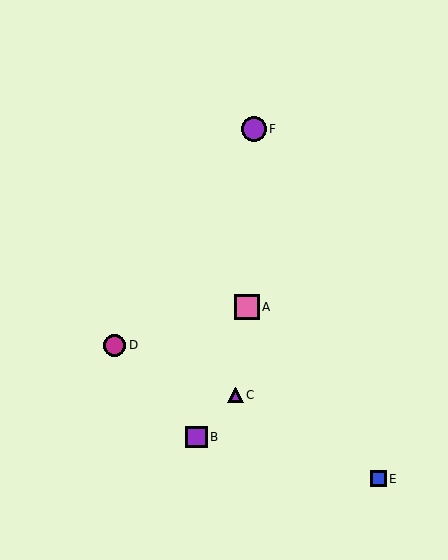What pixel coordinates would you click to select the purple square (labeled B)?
Click at (197, 437) to select the purple square B.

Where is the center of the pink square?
The center of the pink square is at (247, 307).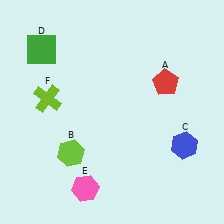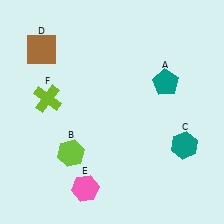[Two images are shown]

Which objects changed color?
A changed from red to teal. C changed from blue to teal. D changed from green to brown.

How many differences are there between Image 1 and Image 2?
There are 3 differences between the two images.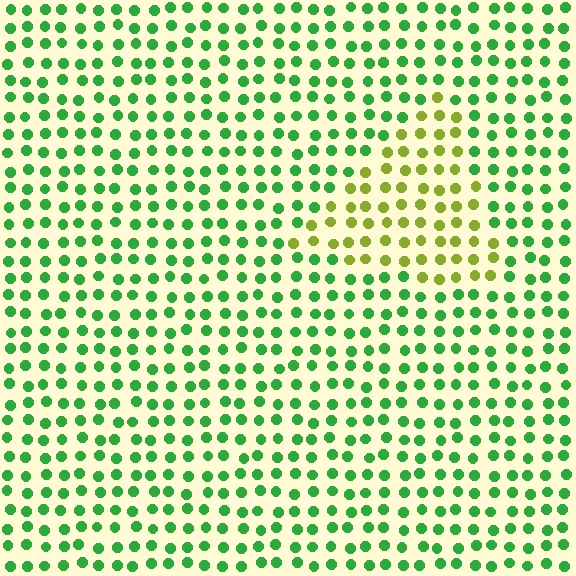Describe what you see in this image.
The image is filled with small green elements in a uniform arrangement. A triangle-shaped region is visible where the elements are tinted to a slightly different hue, forming a subtle color boundary.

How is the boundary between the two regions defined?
The boundary is defined purely by a slight shift in hue (about 51 degrees). Spacing, size, and orientation are identical on both sides.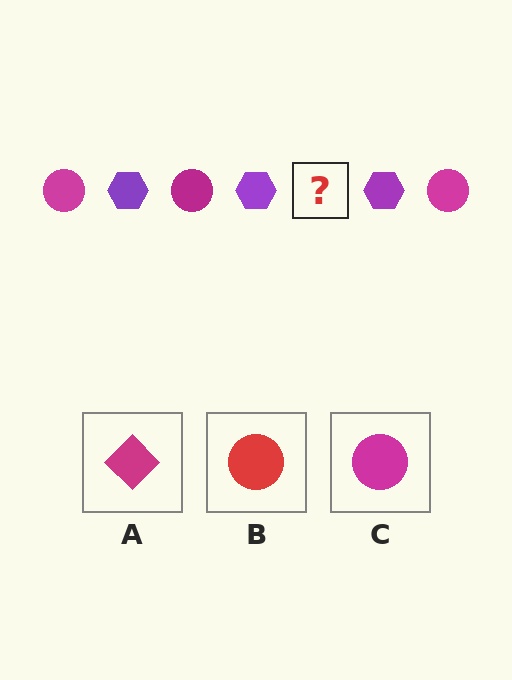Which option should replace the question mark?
Option C.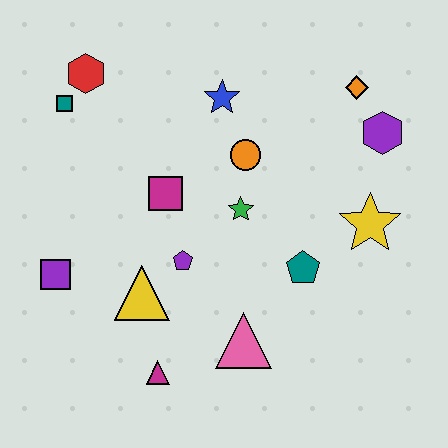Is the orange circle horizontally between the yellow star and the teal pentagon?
No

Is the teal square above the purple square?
Yes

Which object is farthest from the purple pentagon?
The orange diamond is farthest from the purple pentagon.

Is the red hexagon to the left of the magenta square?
Yes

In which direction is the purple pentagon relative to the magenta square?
The purple pentagon is below the magenta square.